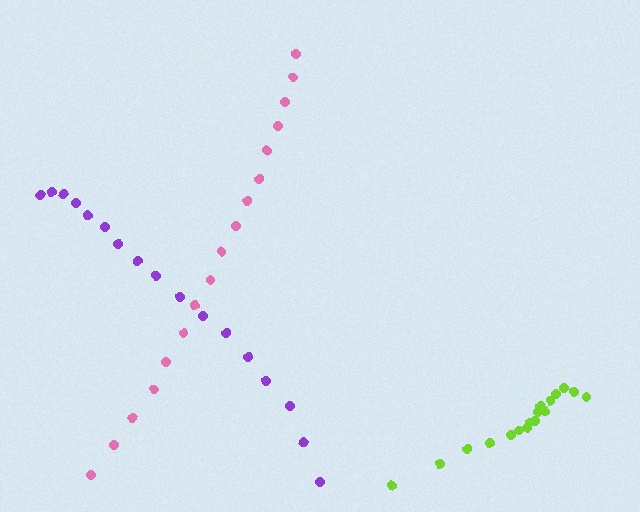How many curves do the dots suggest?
There are 3 distinct paths.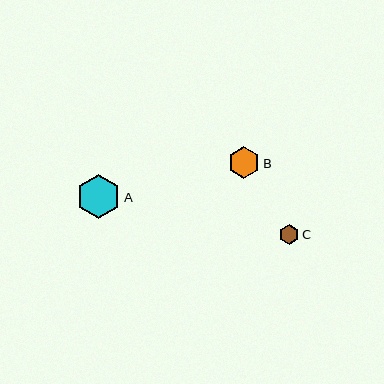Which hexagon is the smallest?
Hexagon C is the smallest with a size of approximately 19 pixels.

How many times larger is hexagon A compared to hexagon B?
Hexagon A is approximately 1.4 times the size of hexagon B.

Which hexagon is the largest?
Hexagon A is the largest with a size of approximately 44 pixels.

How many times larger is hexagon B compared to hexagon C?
Hexagon B is approximately 1.6 times the size of hexagon C.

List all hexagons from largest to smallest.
From largest to smallest: A, B, C.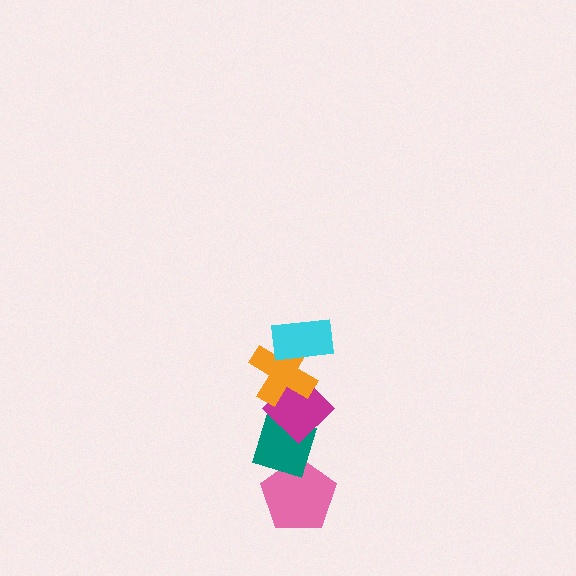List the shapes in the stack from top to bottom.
From top to bottom: the cyan rectangle, the orange cross, the magenta diamond, the teal diamond, the pink pentagon.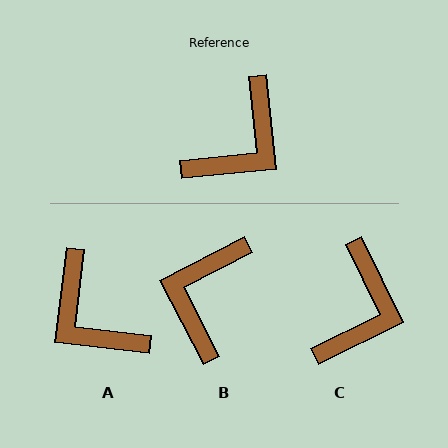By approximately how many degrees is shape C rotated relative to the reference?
Approximately 20 degrees counter-clockwise.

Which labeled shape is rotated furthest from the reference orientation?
B, about 158 degrees away.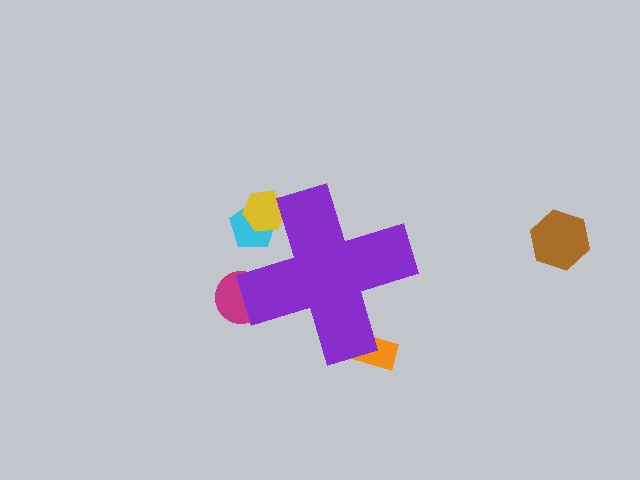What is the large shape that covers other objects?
A purple cross.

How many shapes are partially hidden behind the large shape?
4 shapes are partially hidden.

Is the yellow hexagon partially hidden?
Yes, the yellow hexagon is partially hidden behind the purple cross.